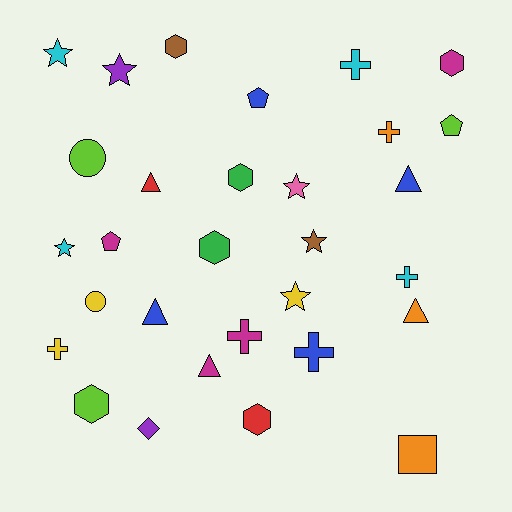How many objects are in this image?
There are 30 objects.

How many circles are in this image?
There are 2 circles.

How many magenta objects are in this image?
There are 4 magenta objects.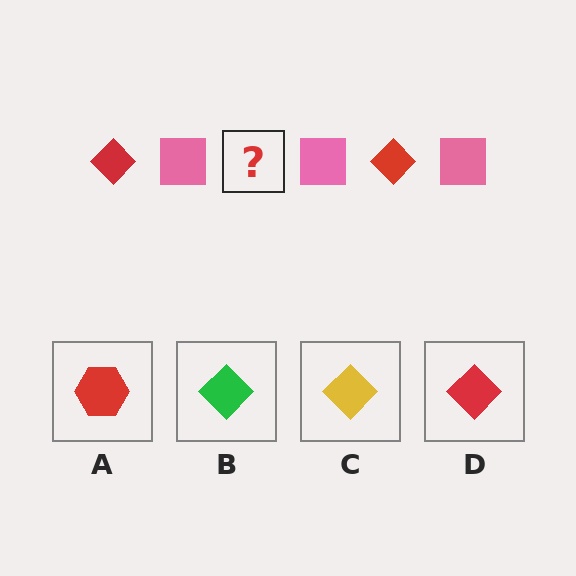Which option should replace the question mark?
Option D.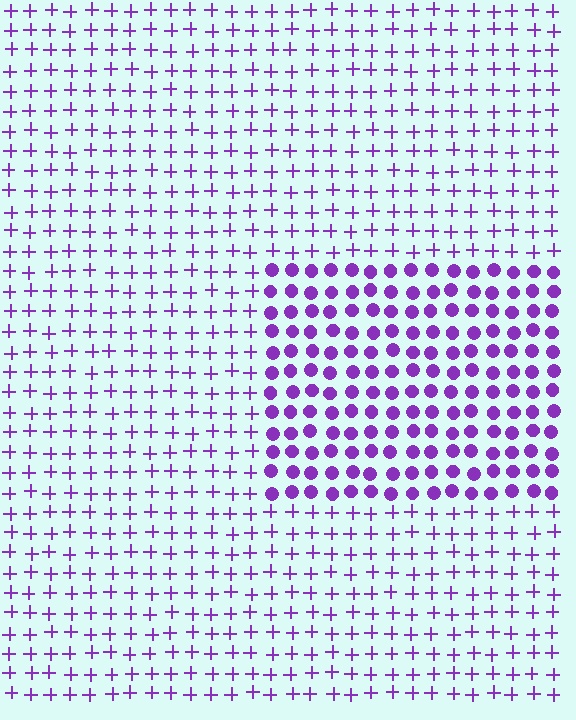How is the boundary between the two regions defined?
The boundary is defined by a change in element shape: circles inside vs. plus signs outside. All elements share the same color and spacing.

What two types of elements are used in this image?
The image uses circles inside the rectangle region and plus signs outside it.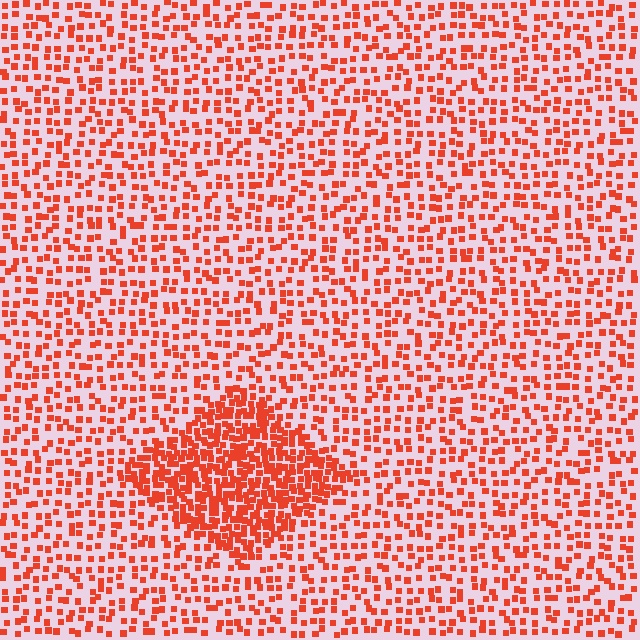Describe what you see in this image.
The image contains small red elements arranged at two different densities. A diamond-shaped region is visible where the elements are more densely packed than the surrounding area.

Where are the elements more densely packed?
The elements are more densely packed inside the diamond boundary.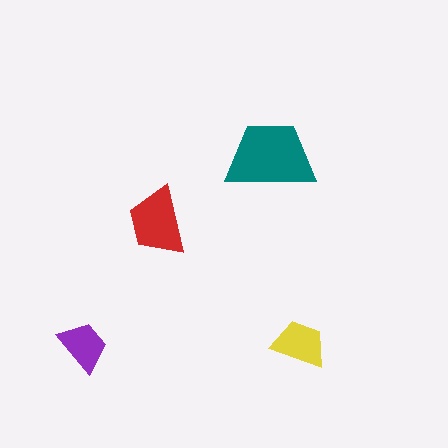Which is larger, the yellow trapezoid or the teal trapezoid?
The teal one.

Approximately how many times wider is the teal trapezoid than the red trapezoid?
About 1.5 times wider.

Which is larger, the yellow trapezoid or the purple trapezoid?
The yellow one.